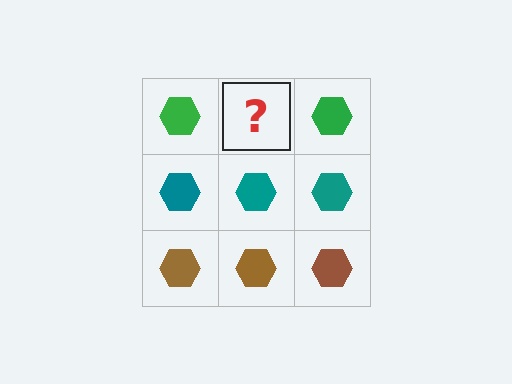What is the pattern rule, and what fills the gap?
The rule is that each row has a consistent color. The gap should be filled with a green hexagon.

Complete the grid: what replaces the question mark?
The question mark should be replaced with a green hexagon.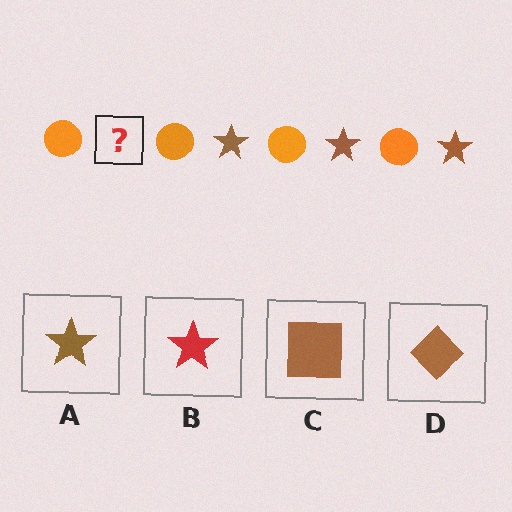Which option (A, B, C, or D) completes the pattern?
A.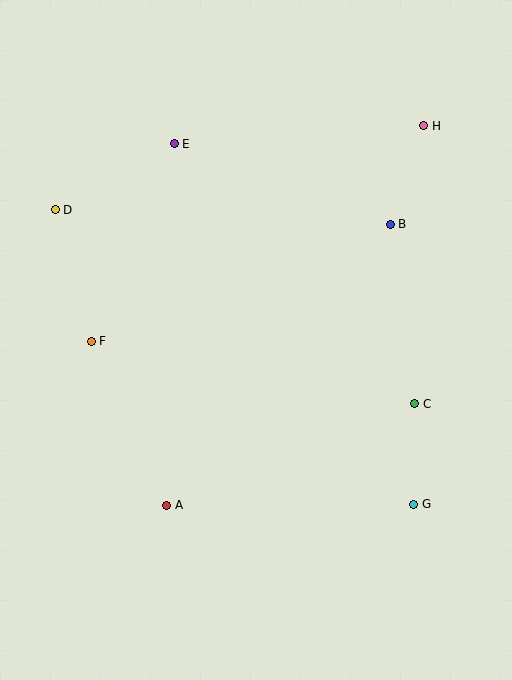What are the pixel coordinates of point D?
Point D is at (55, 210).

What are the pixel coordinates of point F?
Point F is at (91, 341).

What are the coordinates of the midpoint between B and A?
The midpoint between B and A is at (278, 365).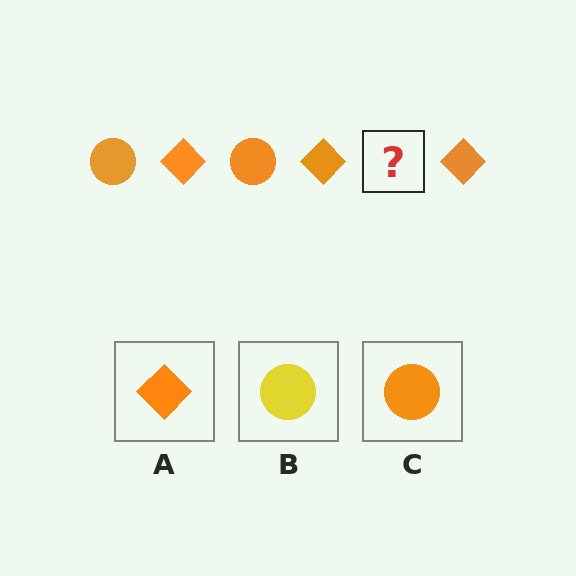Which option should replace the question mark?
Option C.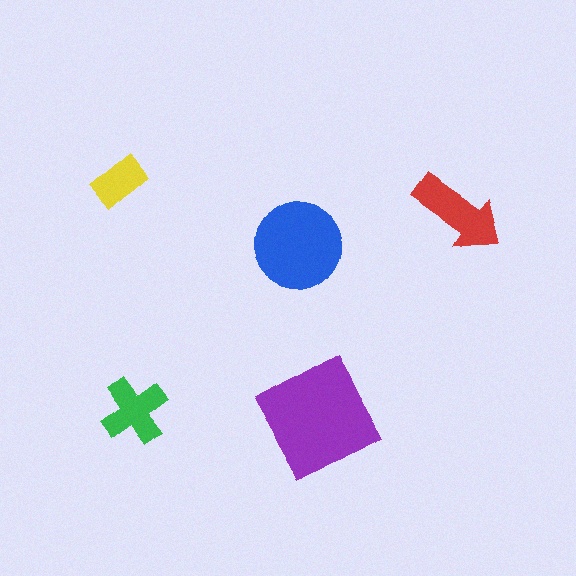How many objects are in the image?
There are 5 objects in the image.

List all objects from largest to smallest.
The purple square, the blue circle, the red arrow, the green cross, the yellow rectangle.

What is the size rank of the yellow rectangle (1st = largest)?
5th.